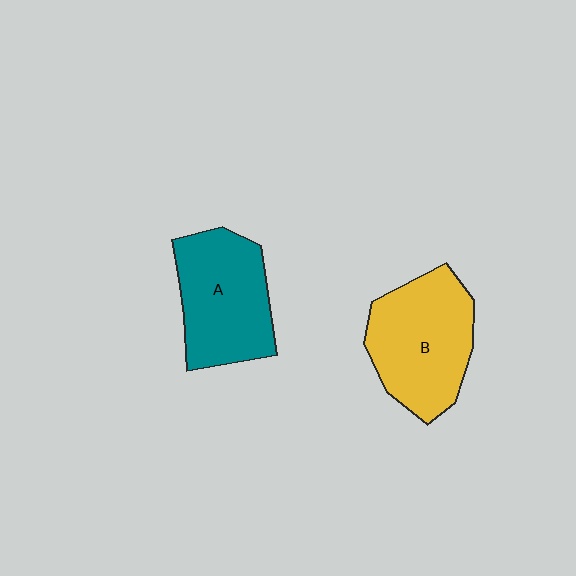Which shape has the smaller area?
Shape A (teal).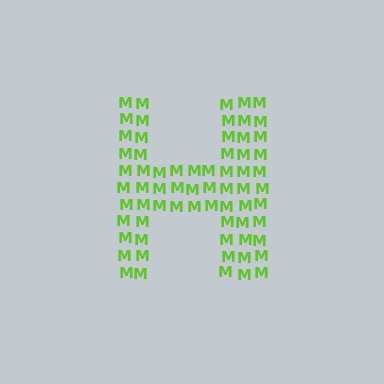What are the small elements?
The small elements are letter M's.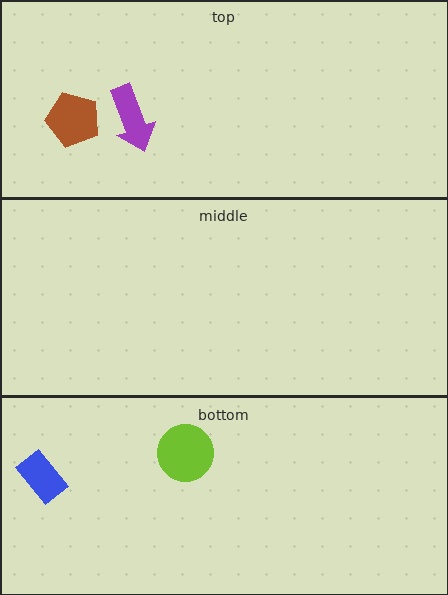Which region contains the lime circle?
The bottom region.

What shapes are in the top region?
The brown pentagon, the purple arrow.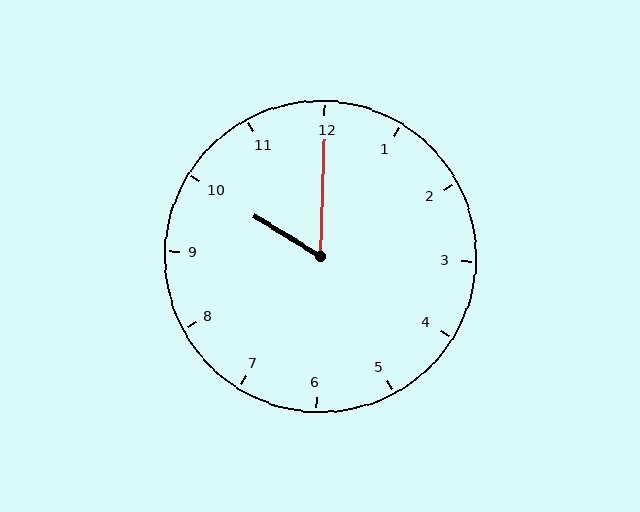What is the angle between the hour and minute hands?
Approximately 60 degrees.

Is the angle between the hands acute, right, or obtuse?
It is acute.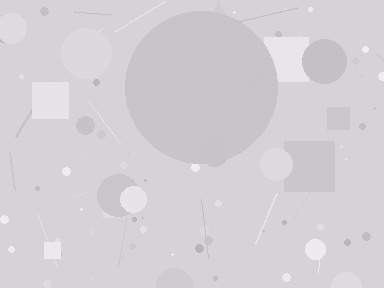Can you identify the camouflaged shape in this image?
The camouflaged shape is a circle.